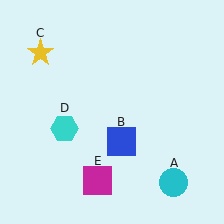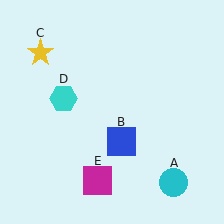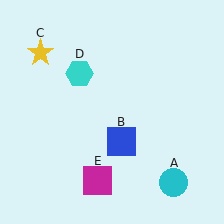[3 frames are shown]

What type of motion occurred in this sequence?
The cyan hexagon (object D) rotated clockwise around the center of the scene.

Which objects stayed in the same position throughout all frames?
Cyan circle (object A) and blue square (object B) and yellow star (object C) and magenta square (object E) remained stationary.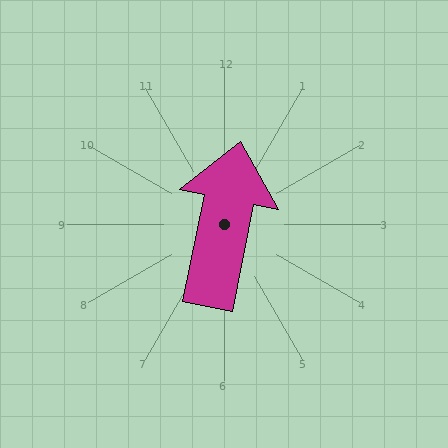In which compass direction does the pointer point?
North.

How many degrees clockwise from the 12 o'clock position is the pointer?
Approximately 11 degrees.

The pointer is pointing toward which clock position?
Roughly 12 o'clock.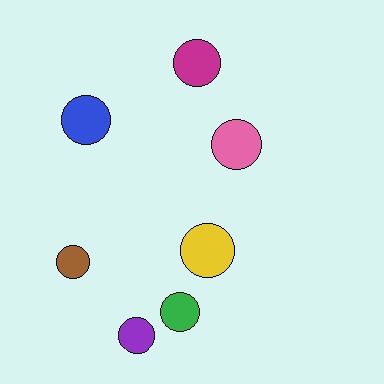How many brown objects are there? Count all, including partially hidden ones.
There is 1 brown object.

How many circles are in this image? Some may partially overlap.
There are 7 circles.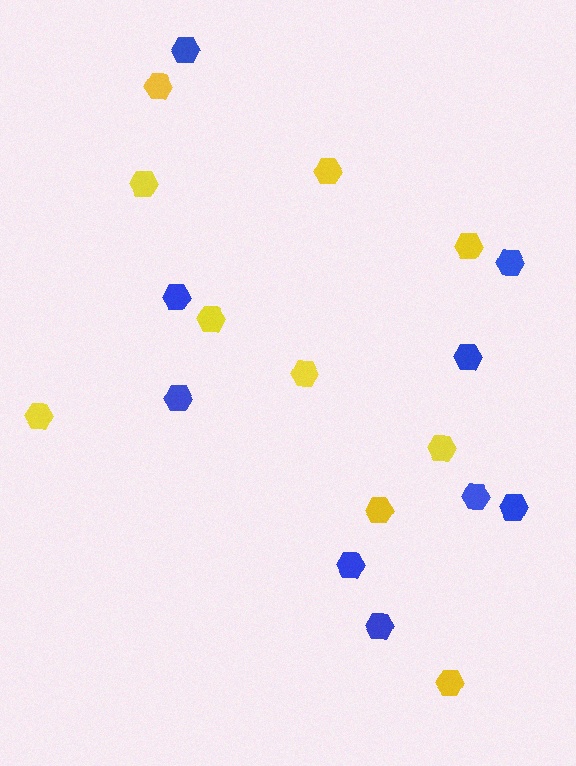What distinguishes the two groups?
There are 2 groups: one group of yellow hexagons (10) and one group of blue hexagons (9).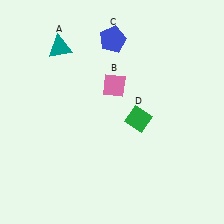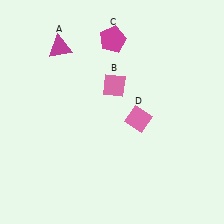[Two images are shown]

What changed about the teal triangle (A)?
In Image 1, A is teal. In Image 2, it changed to magenta.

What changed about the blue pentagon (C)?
In Image 1, C is blue. In Image 2, it changed to magenta.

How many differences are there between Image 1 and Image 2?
There are 3 differences between the two images.